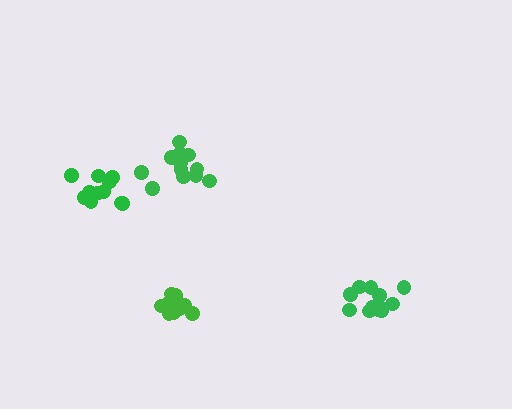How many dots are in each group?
Group 1: 14 dots, Group 2: 12 dots, Group 3: 13 dots, Group 4: 12 dots (51 total).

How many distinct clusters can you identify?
There are 4 distinct clusters.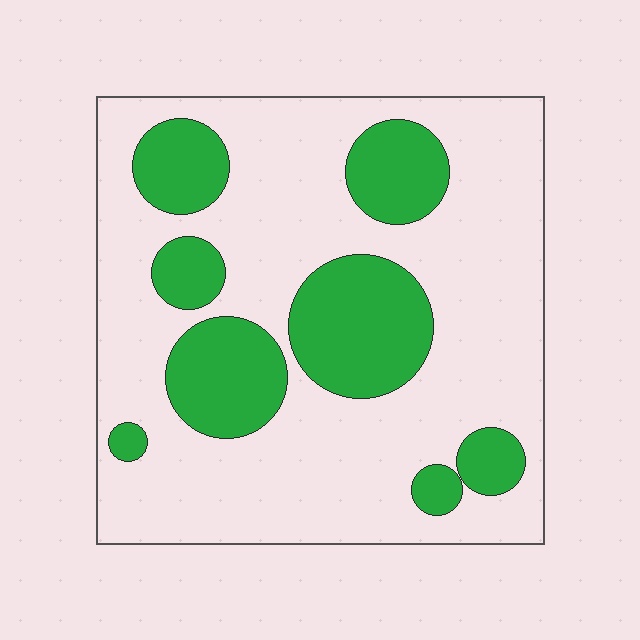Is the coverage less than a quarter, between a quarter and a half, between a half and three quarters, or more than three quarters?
Between a quarter and a half.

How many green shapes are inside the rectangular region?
8.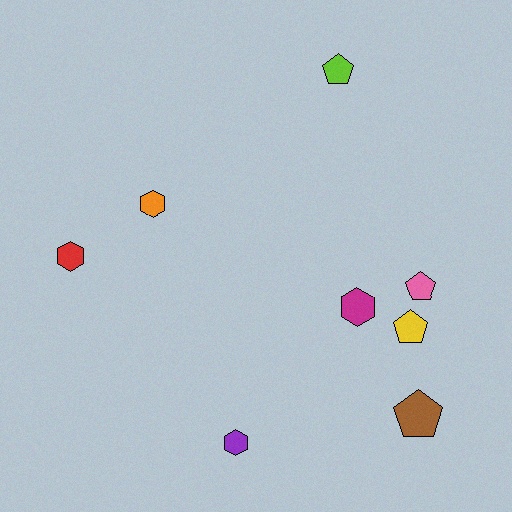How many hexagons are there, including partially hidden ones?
There are 4 hexagons.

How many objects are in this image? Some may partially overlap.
There are 8 objects.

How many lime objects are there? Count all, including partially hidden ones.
There is 1 lime object.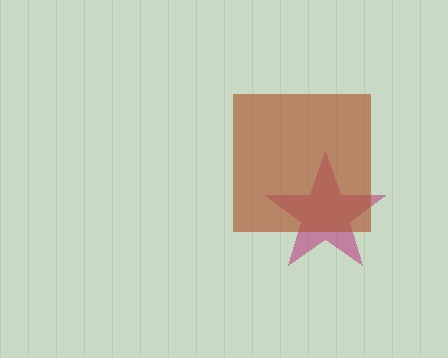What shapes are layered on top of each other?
The layered shapes are: a magenta star, a brown square.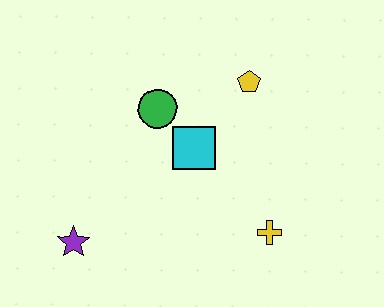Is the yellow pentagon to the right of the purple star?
Yes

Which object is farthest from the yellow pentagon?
The purple star is farthest from the yellow pentagon.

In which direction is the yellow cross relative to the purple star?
The yellow cross is to the right of the purple star.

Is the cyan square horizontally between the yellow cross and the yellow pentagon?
No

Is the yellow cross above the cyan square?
No